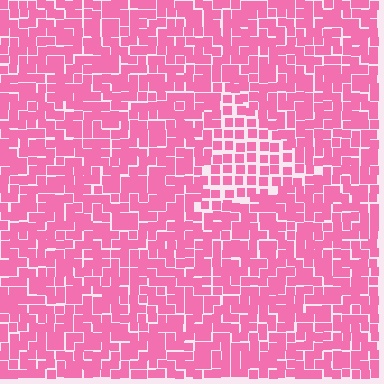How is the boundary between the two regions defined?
The boundary is defined by a change in element density (approximately 1.6x ratio). All elements are the same color, size, and shape.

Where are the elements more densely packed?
The elements are more densely packed outside the triangle boundary.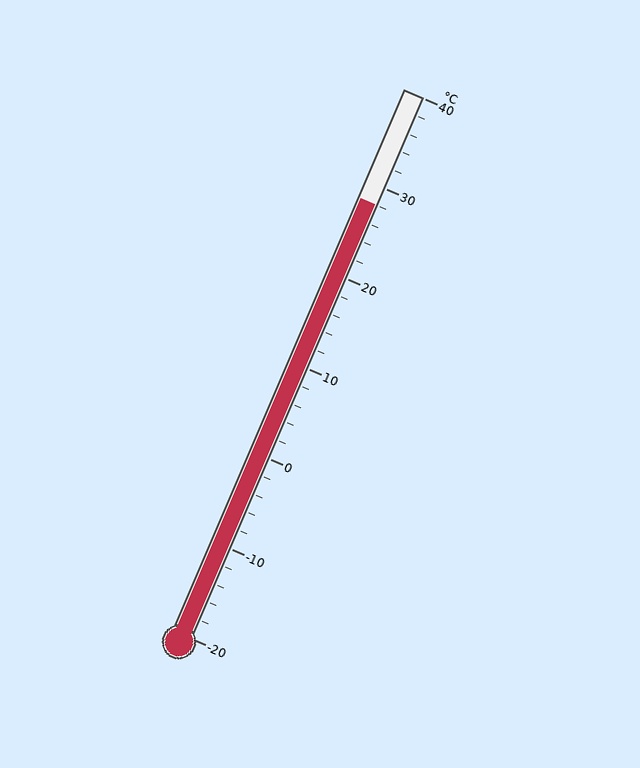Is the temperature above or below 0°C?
The temperature is above 0°C.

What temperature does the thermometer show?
The thermometer shows approximately 28°C.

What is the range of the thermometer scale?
The thermometer scale ranges from -20°C to 40°C.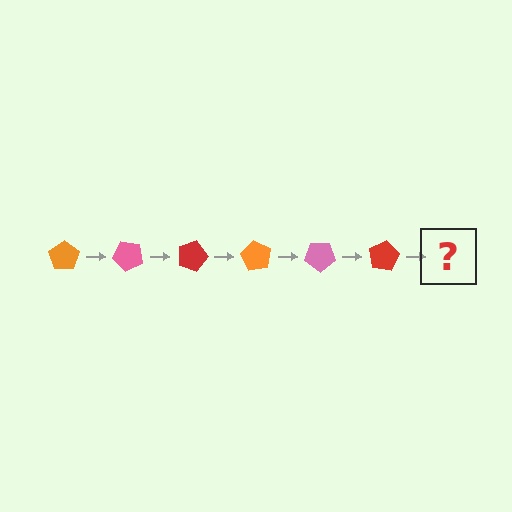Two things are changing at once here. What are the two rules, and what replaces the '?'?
The two rules are that it rotates 45 degrees each step and the color cycles through orange, pink, and red. The '?' should be an orange pentagon, rotated 270 degrees from the start.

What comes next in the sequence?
The next element should be an orange pentagon, rotated 270 degrees from the start.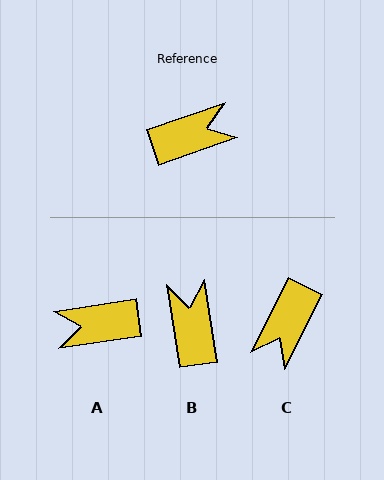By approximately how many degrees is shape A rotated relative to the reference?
Approximately 169 degrees counter-clockwise.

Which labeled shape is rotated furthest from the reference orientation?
A, about 169 degrees away.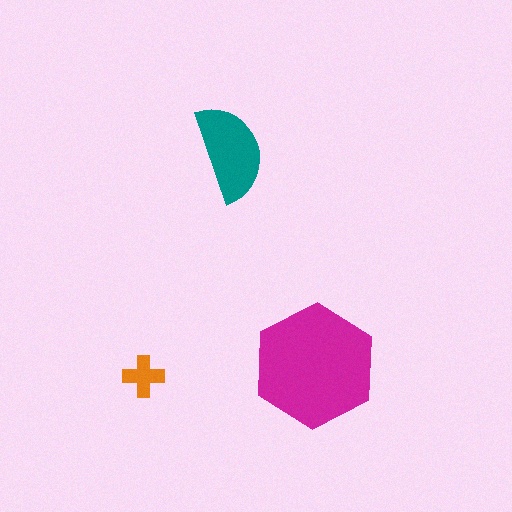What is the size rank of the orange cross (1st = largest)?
3rd.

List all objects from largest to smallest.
The magenta hexagon, the teal semicircle, the orange cross.